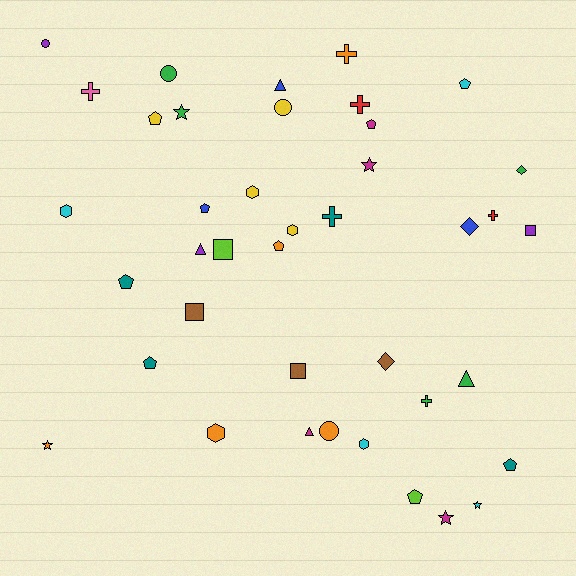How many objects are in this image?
There are 40 objects.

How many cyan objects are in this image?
There are 4 cyan objects.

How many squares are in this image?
There are 4 squares.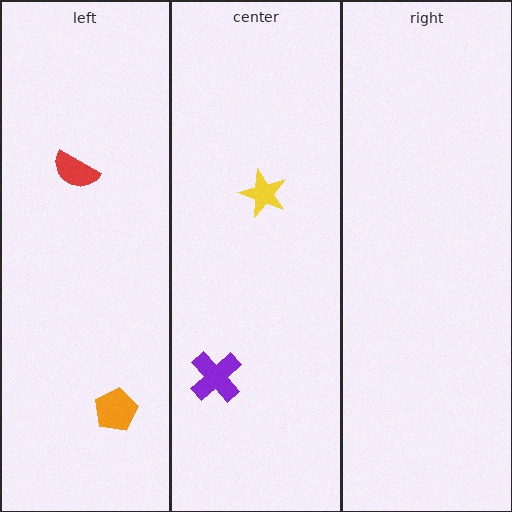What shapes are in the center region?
The yellow star, the purple cross.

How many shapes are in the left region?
2.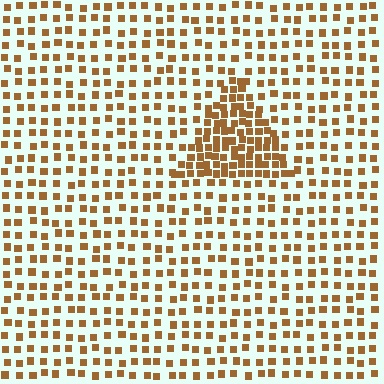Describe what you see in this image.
The image contains small brown elements arranged at two different densities. A triangle-shaped region is visible where the elements are more densely packed than the surrounding area.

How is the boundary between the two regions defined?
The boundary is defined by a change in element density (approximately 2.2x ratio). All elements are the same color, size, and shape.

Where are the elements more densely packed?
The elements are more densely packed inside the triangle boundary.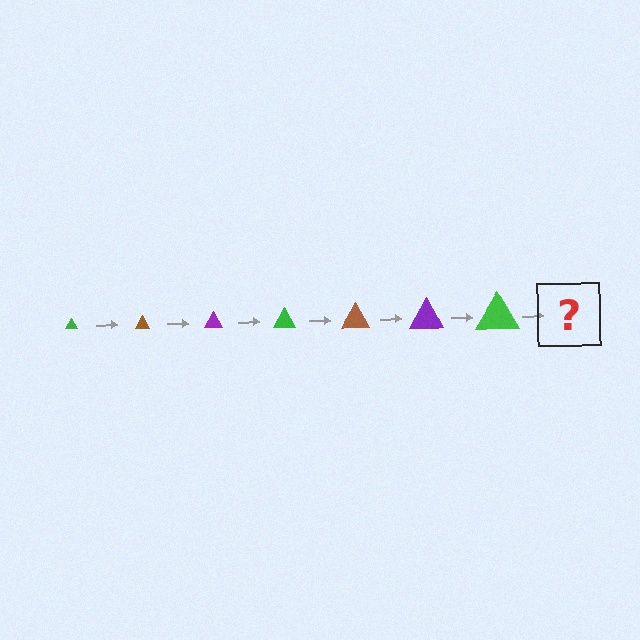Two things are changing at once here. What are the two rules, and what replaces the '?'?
The two rules are that the triangle grows larger each step and the color cycles through green, brown, and purple. The '?' should be a brown triangle, larger than the previous one.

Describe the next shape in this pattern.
It should be a brown triangle, larger than the previous one.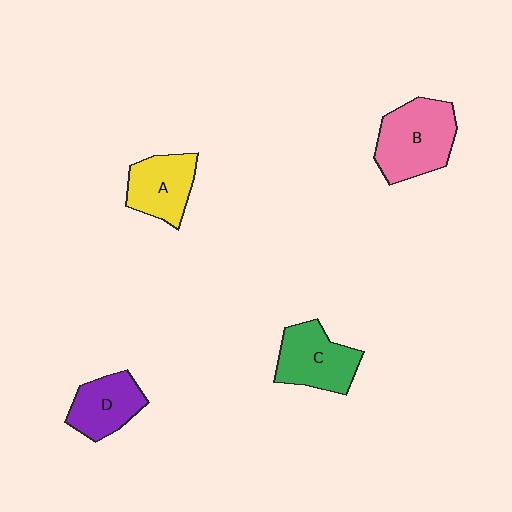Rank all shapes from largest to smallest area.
From largest to smallest: B (pink), C (green), A (yellow), D (purple).